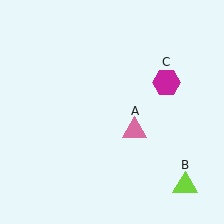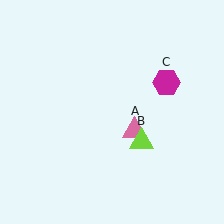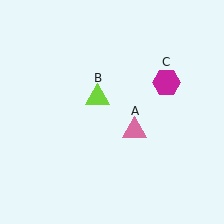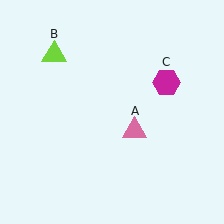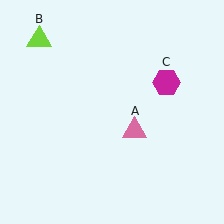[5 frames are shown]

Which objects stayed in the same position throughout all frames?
Pink triangle (object A) and magenta hexagon (object C) remained stationary.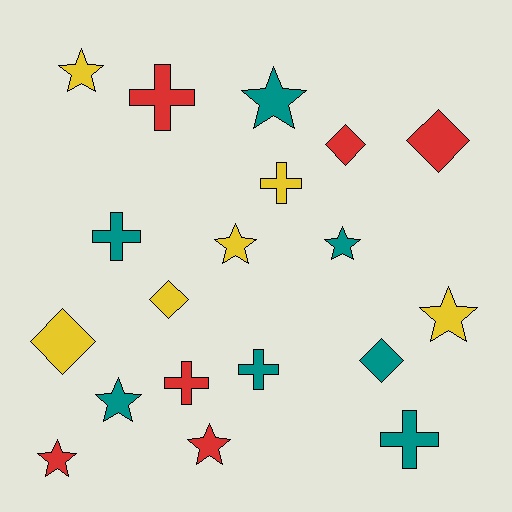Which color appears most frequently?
Teal, with 7 objects.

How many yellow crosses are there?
There is 1 yellow cross.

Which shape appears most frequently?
Star, with 8 objects.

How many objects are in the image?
There are 19 objects.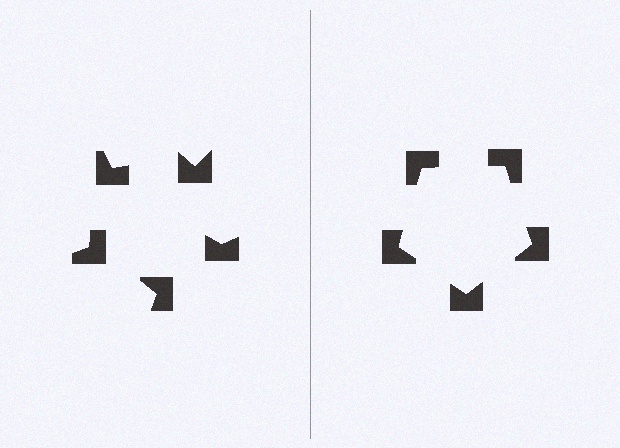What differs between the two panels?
The notched squares are positioned identically on both sides; only the wedge orientations differ. On the right they align to a pentagon; on the left they are misaligned.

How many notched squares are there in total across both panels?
10 — 5 on each side.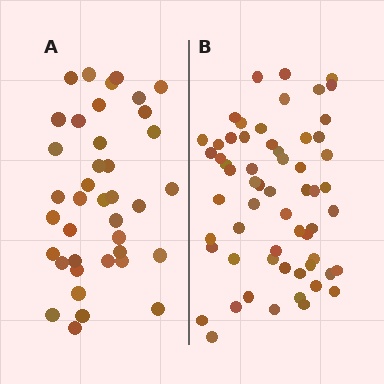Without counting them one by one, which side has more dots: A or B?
Region B (the right region) has more dots.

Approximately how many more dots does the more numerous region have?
Region B has approximately 20 more dots than region A.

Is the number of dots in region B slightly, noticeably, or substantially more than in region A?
Region B has substantially more. The ratio is roughly 1.5 to 1.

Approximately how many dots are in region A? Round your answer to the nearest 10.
About 40 dots. (The exact count is 39, which rounds to 40.)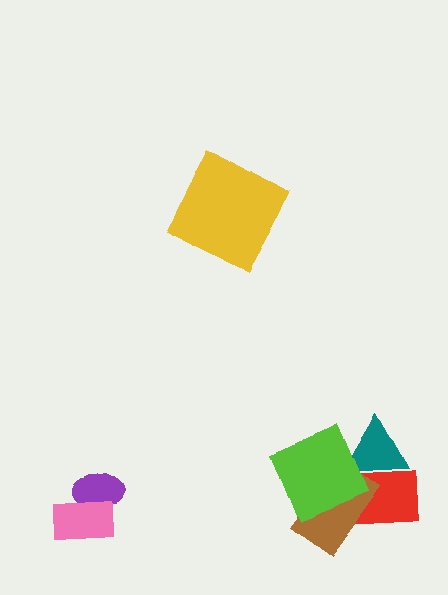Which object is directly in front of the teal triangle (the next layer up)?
The red rectangle is directly in front of the teal triangle.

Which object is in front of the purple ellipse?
The pink rectangle is in front of the purple ellipse.